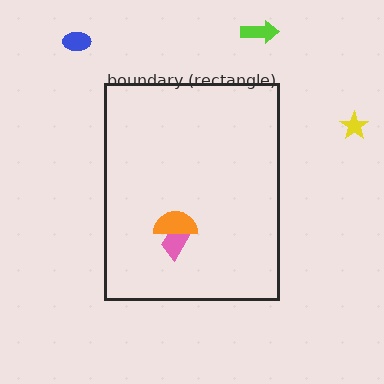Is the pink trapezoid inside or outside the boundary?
Inside.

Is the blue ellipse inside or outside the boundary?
Outside.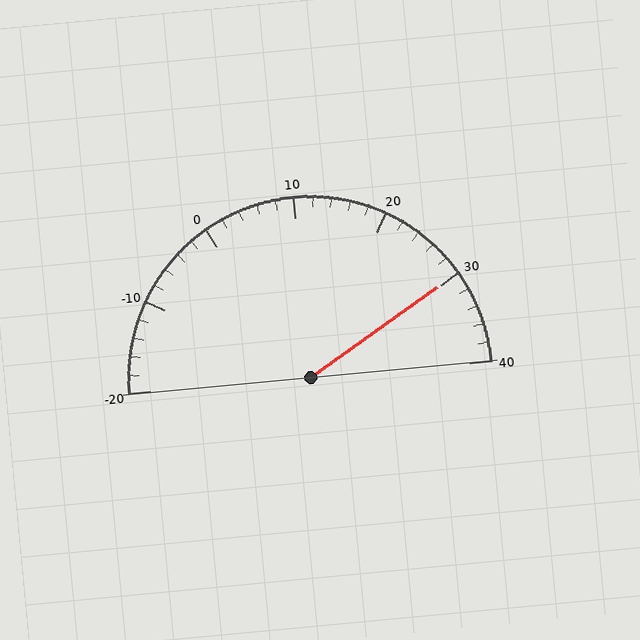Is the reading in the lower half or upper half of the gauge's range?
The reading is in the upper half of the range (-20 to 40).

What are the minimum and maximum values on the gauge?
The gauge ranges from -20 to 40.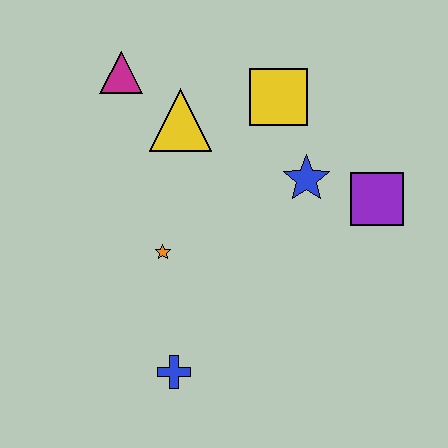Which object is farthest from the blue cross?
The magenta triangle is farthest from the blue cross.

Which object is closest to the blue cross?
The orange star is closest to the blue cross.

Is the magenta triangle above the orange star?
Yes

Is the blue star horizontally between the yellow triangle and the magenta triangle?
No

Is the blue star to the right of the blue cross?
Yes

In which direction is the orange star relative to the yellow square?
The orange star is below the yellow square.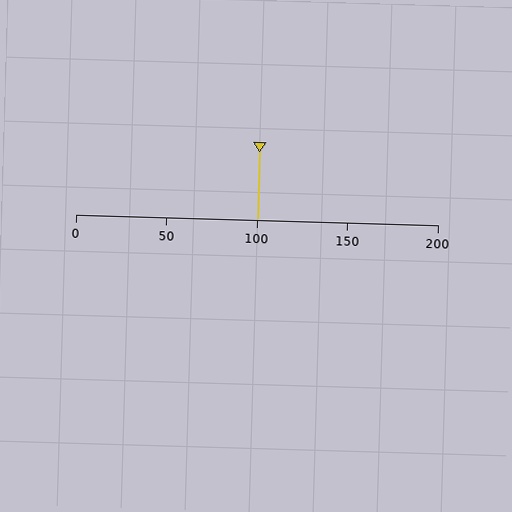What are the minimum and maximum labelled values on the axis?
The axis runs from 0 to 200.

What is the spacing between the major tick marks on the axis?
The major ticks are spaced 50 apart.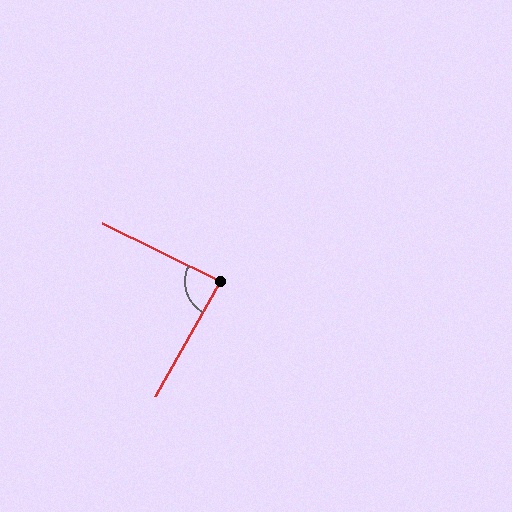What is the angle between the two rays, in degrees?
Approximately 87 degrees.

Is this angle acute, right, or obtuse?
It is approximately a right angle.